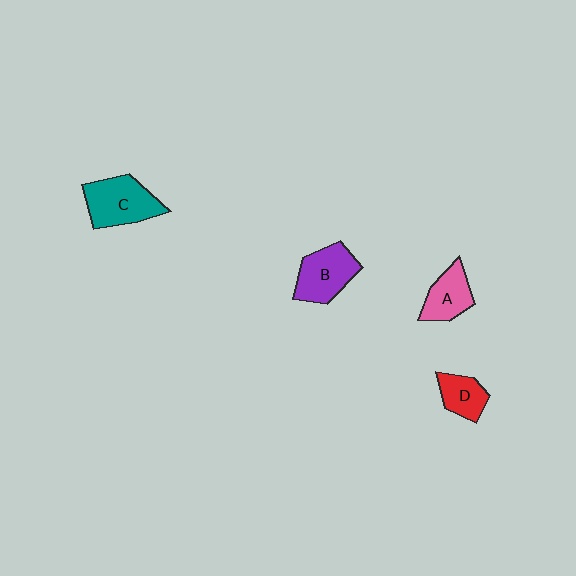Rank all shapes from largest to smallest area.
From largest to smallest: C (teal), B (purple), A (pink), D (red).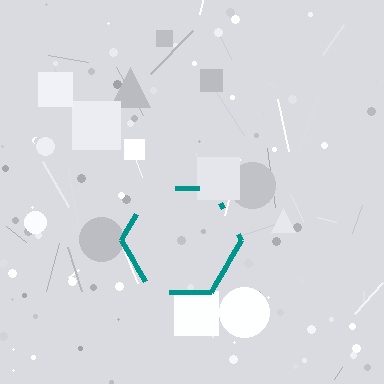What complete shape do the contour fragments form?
The contour fragments form a hexagon.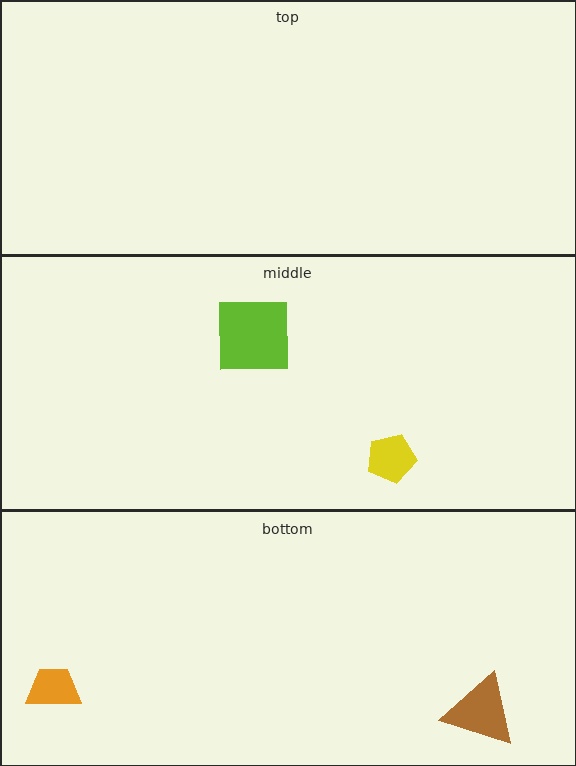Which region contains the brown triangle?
The bottom region.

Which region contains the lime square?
The middle region.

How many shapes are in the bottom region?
2.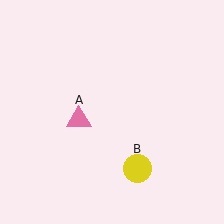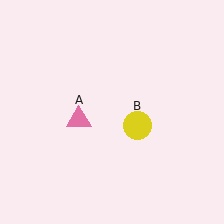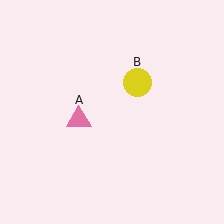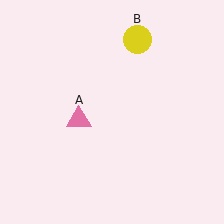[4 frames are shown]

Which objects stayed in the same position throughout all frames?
Pink triangle (object A) remained stationary.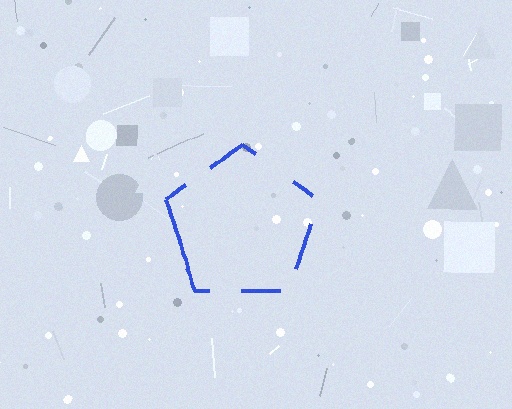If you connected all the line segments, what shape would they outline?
They would outline a pentagon.